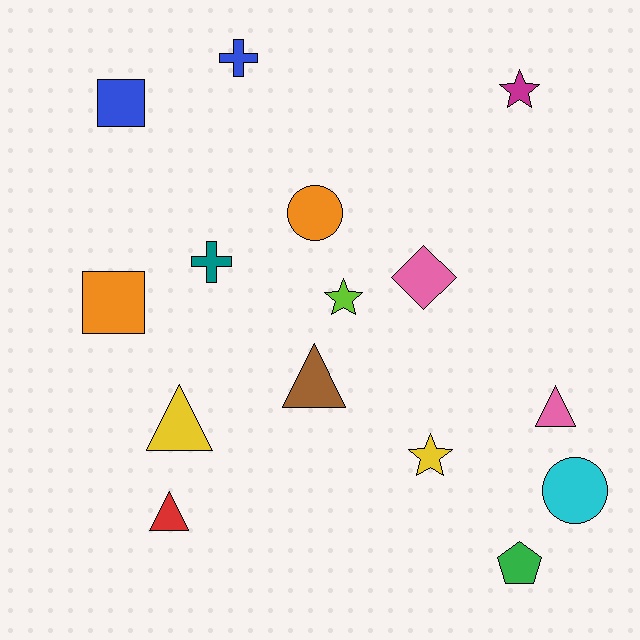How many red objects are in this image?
There is 1 red object.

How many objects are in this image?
There are 15 objects.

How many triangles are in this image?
There are 4 triangles.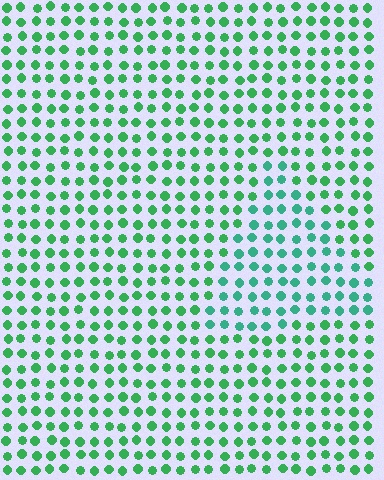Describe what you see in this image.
The image is filled with small green elements in a uniform arrangement. A triangle-shaped region is visible where the elements are tinted to a slightly different hue, forming a subtle color boundary.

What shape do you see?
I see a triangle.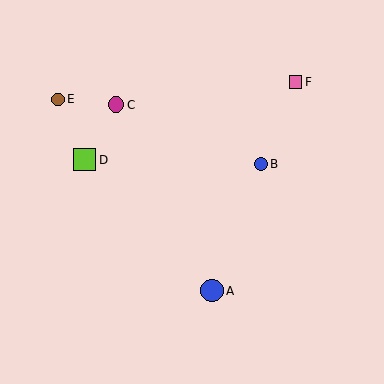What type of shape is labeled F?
Shape F is a pink square.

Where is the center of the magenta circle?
The center of the magenta circle is at (116, 105).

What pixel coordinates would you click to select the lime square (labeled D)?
Click at (84, 160) to select the lime square D.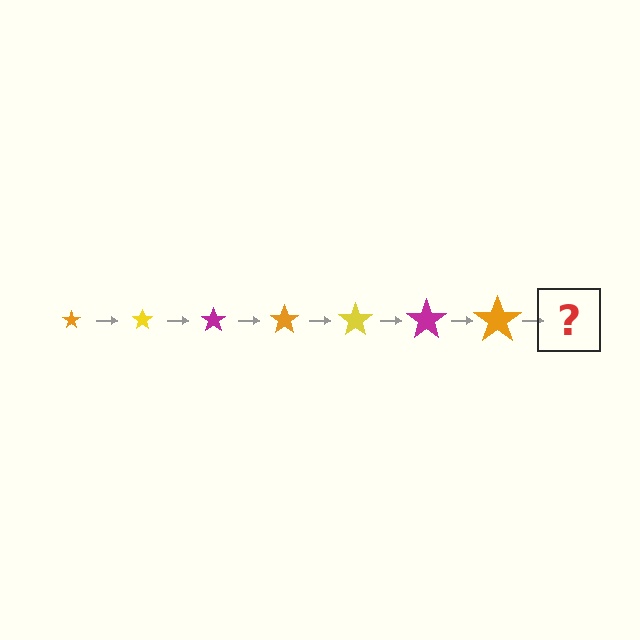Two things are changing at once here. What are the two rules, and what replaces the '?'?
The two rules are that the star grows larger each step and the color cycles through orange, yellow, and magenta. The '?' should be a yellow star, larger than the previous one.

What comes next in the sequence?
The next element should be a yellow star, larger than the previous one.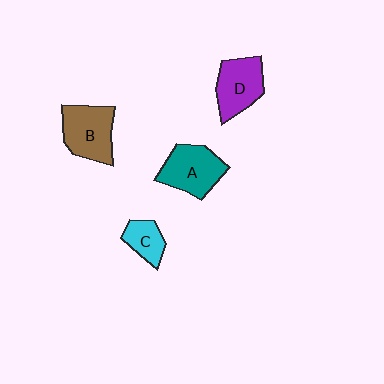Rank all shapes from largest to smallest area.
From largest to smallest: B (brown), A (teal), D (purple), C (cyan).